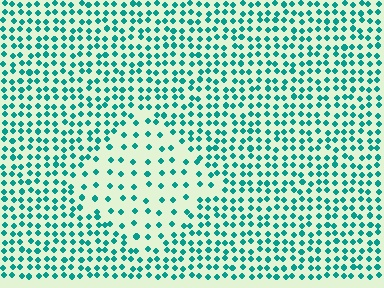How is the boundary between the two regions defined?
The boundary is defined by a change in element density (approximately 2.3x ratio). All elements are the same color, size, and shape.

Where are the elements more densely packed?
The elements are more densely packed outside the diamond boundary.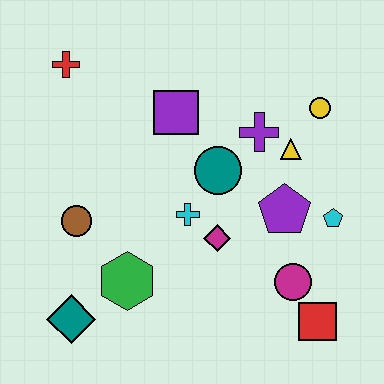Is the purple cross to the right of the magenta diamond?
Yes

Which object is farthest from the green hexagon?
The yellow circle is farthest from the green hexagon.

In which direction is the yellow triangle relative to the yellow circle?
The yellow triangle is below the yellow circle.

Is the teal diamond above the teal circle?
No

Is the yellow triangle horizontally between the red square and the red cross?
Yes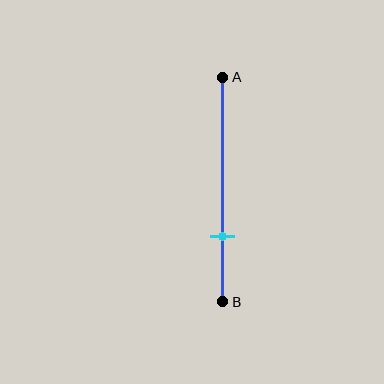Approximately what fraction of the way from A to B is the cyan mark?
The cyan mark is approximately 70% of the way from A to B.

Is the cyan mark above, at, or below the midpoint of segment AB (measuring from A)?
The cyan mark is below the midpoint of segment AB.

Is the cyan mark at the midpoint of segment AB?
No, the mark is at about 70% from A, not at the 50% midpoint.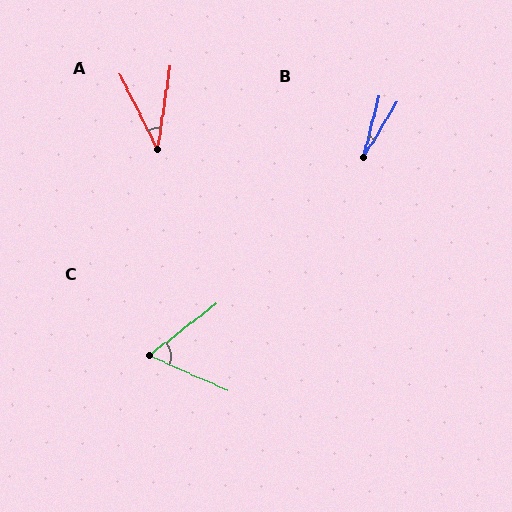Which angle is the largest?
C, at approximately 61 degrees.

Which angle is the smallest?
B, at approximately 17 degrees.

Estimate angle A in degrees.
Approximately 35 degrees.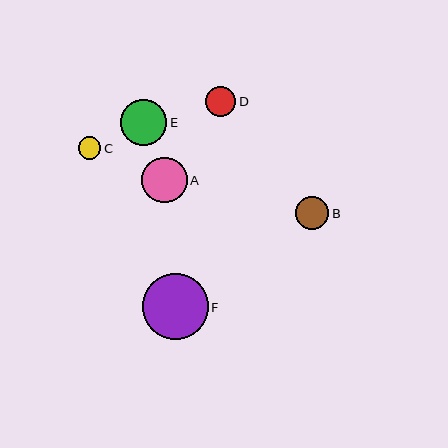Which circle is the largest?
Circle F is the largest with a size of approximately 66 pixels.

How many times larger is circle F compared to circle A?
Circle F is approximately 1.4 times the size of circle A.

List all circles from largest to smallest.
From largest to smallest: F, E, A, B, D, C.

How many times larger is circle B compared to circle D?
Circle B is approximately 1.1 times the size of circle D.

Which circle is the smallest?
Circle C is the smallest with a size of approximately 23 pixels.